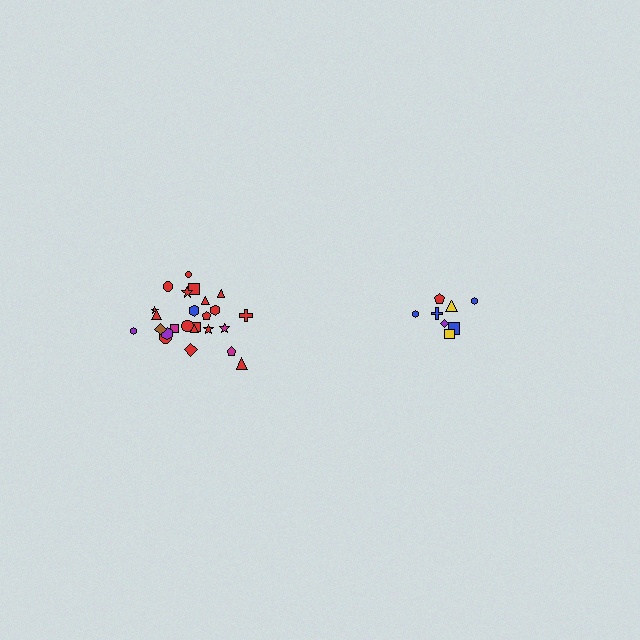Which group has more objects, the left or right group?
The left group.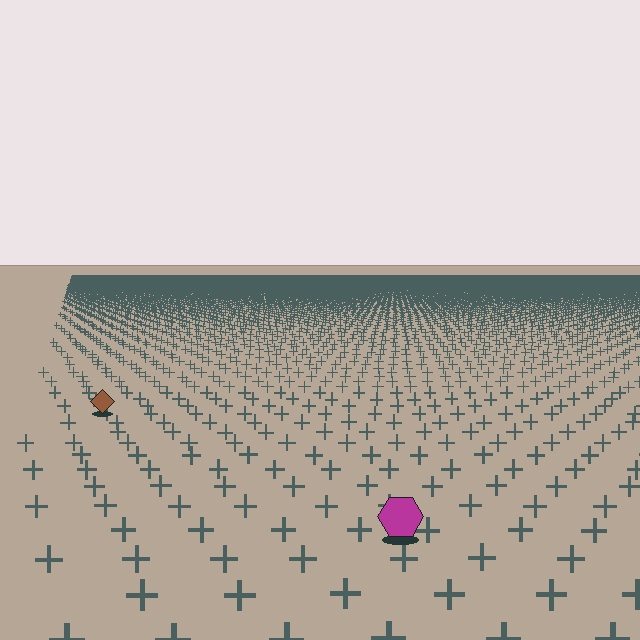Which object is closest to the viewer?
The magenta hexagon is closest. The texture marks near it are larger and more spread out.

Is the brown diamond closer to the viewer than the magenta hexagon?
No. The magenta hexagon is closer — you can tell from the texture gradient: the ground texture is coarser near it.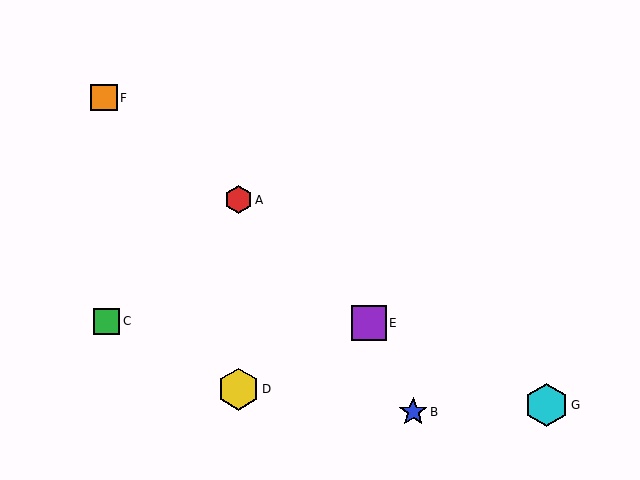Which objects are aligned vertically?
Objects A, D are aligned vertically.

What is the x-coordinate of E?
Object E is at x≈369.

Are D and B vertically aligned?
No, D is at x≈238 and B is at x≈413.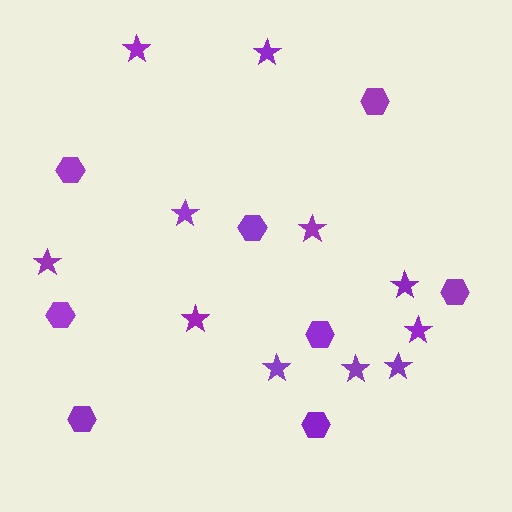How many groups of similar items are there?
There are 2 groups: one group of stars (11) and one group of hexagons (8).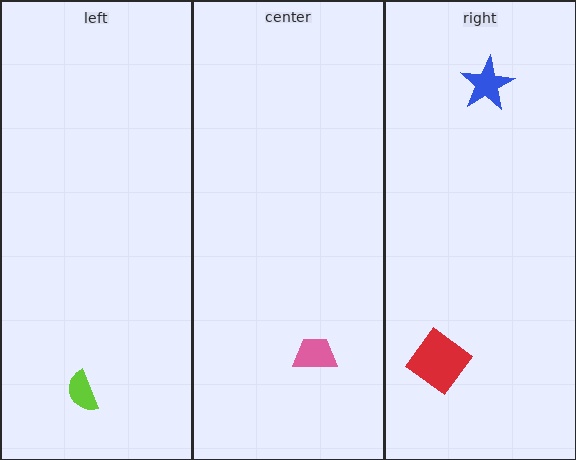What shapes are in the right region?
The red diamond, the blue star.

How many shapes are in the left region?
1.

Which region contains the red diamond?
The right region.